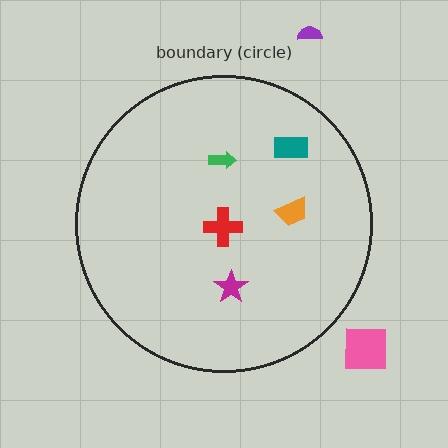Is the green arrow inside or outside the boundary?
Inside.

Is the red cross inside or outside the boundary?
Inside.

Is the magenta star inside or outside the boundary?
Inside.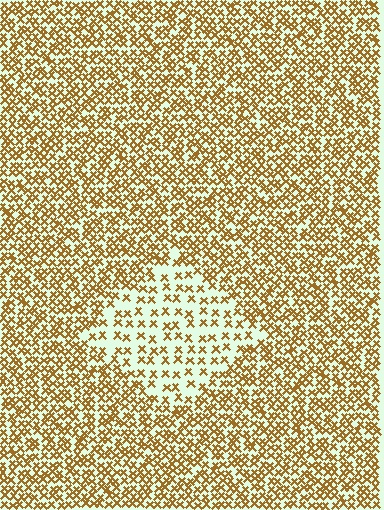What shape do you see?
I see a diamond.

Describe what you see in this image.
The image contains small brown elements arranged at two different densities. A diamond-shaped region is visible where the elements are less densely packed than the surrounding area.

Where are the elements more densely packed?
The elements are more densely packed outside the diamond boundary.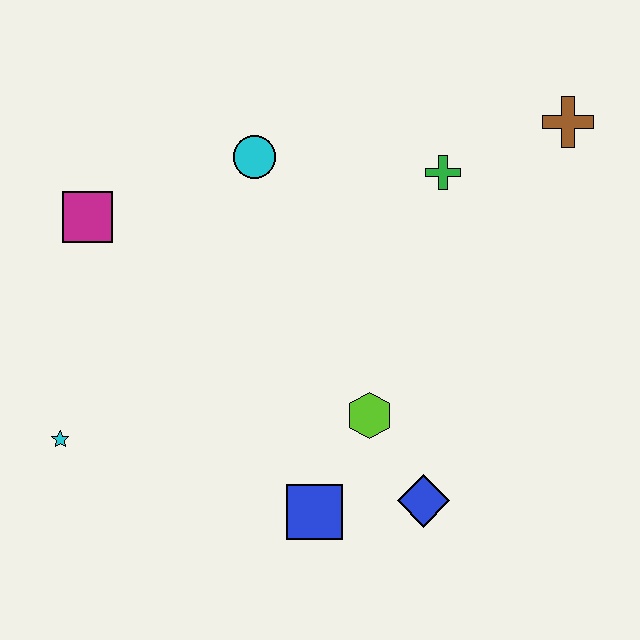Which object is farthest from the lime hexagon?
The brown cross is farthest from the lime hexagon.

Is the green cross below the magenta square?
No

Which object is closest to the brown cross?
The green cross is closest to the brown cross.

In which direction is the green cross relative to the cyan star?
The green cross is to the right of the cyan star.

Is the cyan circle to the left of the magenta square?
No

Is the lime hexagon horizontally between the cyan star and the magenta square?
No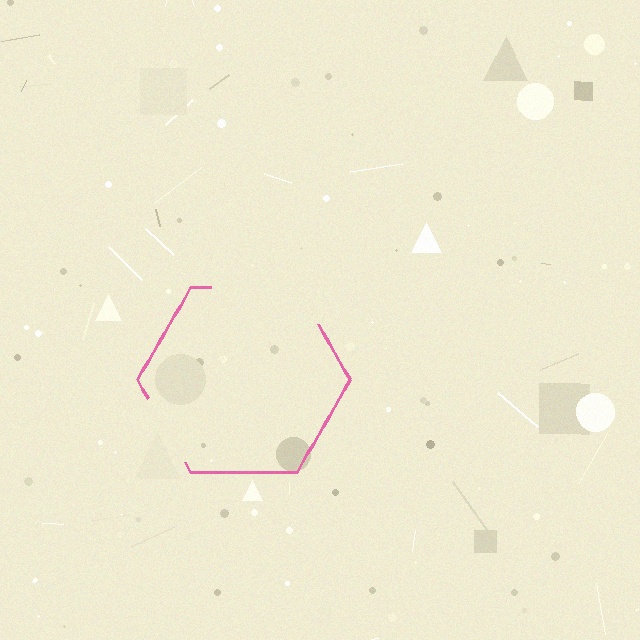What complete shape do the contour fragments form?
The contour fragments form a hexagon.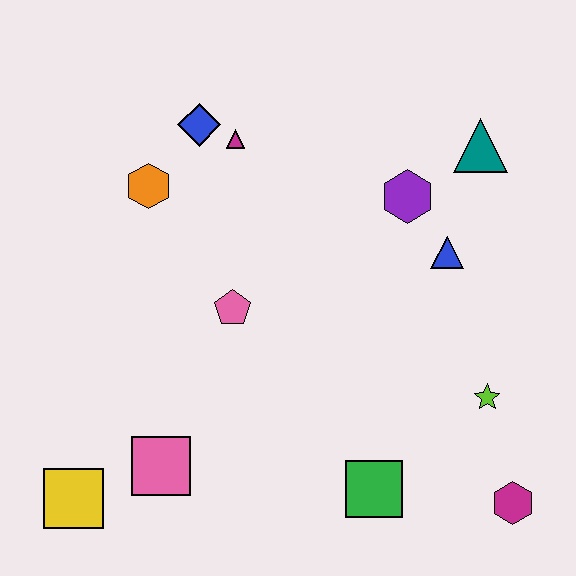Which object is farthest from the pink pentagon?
The magenta hexagon is farthest from the pink pentagon.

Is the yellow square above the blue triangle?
No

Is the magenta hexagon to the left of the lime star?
No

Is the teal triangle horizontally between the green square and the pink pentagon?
No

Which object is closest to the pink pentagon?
The orange hexagon is closest to the pink pentagon.